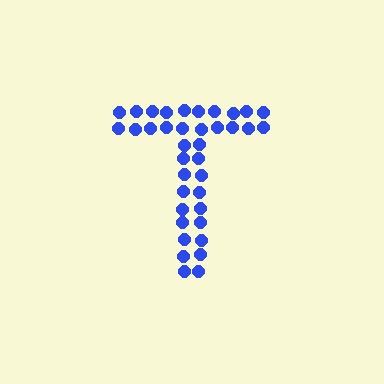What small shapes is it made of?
It is made of small circles.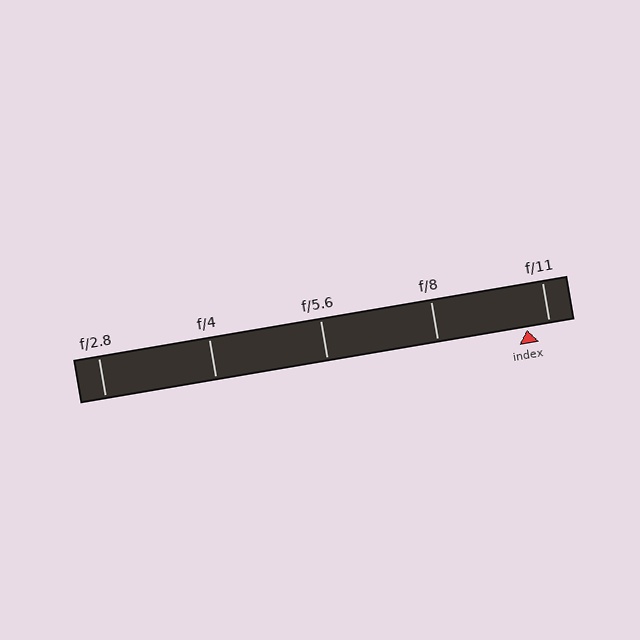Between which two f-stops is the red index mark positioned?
The index mark is between f/8 and f/11.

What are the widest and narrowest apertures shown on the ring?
The widest aperture shown is f/2.8 and the narrowest is f/11.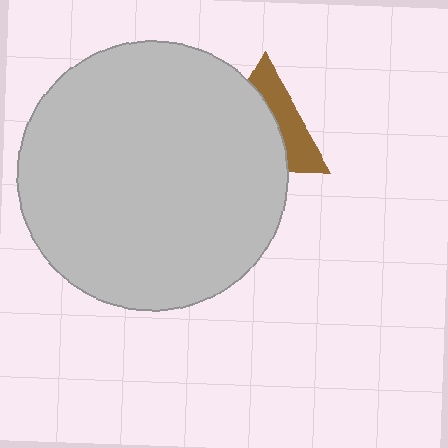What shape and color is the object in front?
The object in front is a light gray circle.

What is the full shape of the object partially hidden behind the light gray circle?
The partially hidden object is a brown triangle.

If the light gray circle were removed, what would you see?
You would see the complete brown triangle.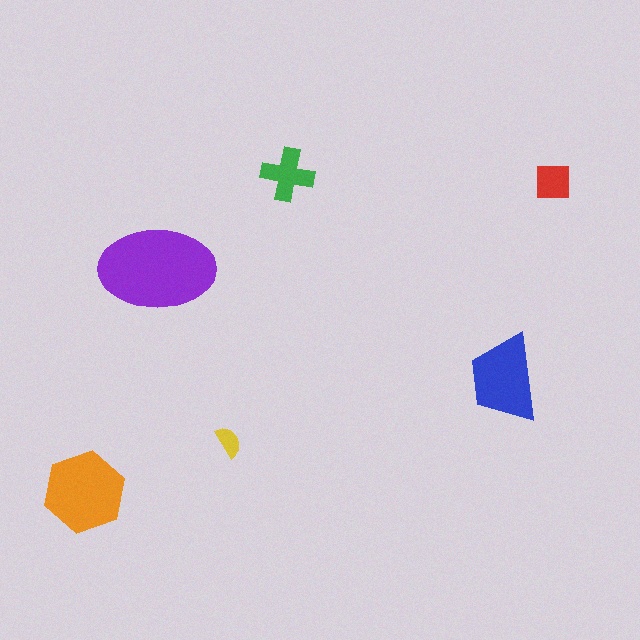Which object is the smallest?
The yellow semicircle.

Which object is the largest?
The purple ellipse.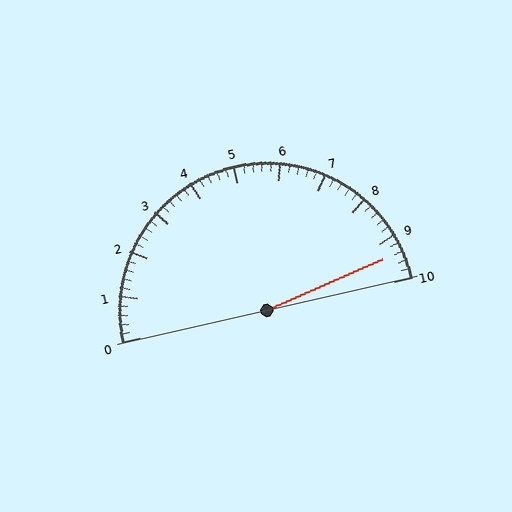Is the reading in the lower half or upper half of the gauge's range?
The reading is in the upper half of the range (0 to 10).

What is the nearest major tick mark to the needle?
The nearest major tick mark is 9.